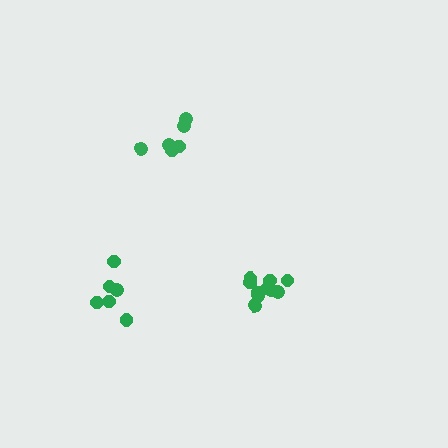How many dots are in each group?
Group 1: 6 dots, Group 2: 10 dots, Group 3: 6 dots (22 total).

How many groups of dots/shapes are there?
There are 3 groups.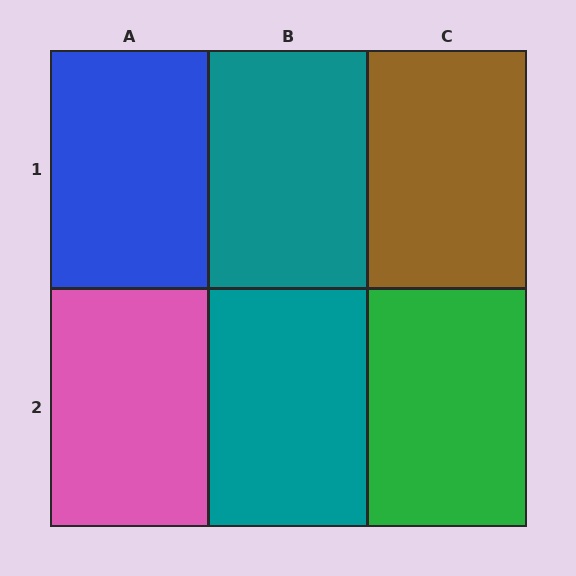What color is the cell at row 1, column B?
Teal.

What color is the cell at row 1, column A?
Blue.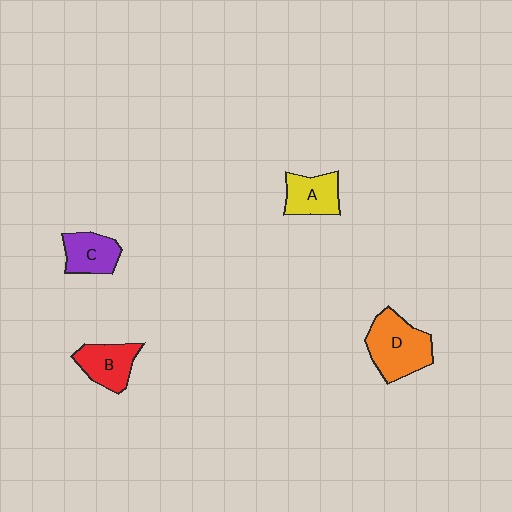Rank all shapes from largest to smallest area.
From largest to smallest: D (orange), B (red), A (yellow), C (purple).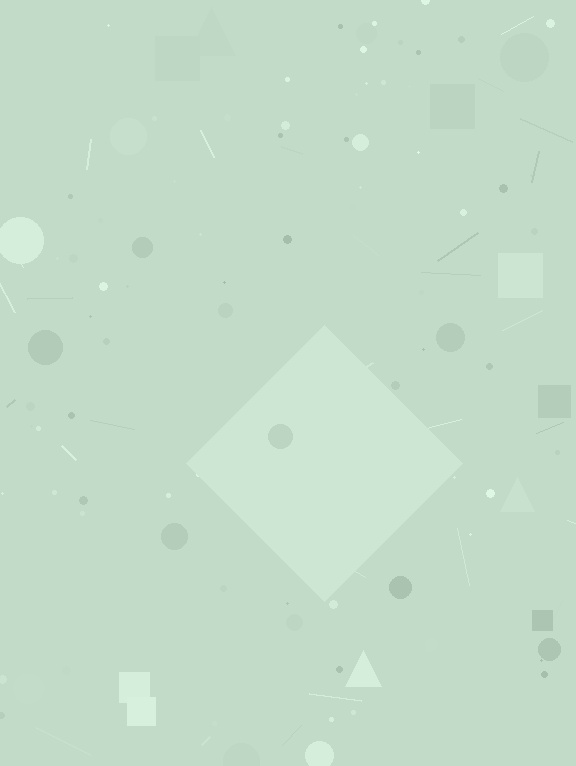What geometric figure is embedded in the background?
A diamond is embedded in the background.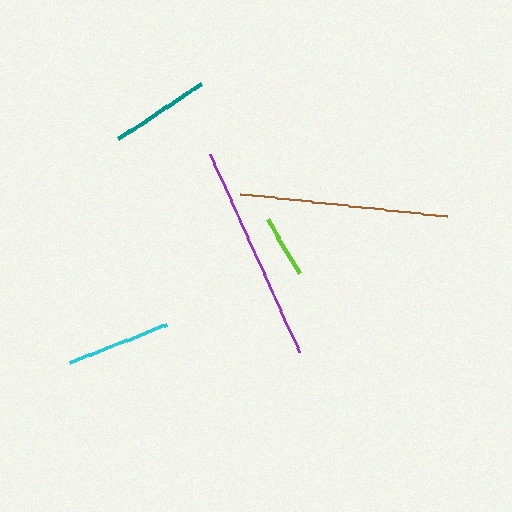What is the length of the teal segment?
The teal segment is approximately 99 pixels long.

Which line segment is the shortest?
The lime line is the shortest at approximately 62 pixels.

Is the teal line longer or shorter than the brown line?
The brown line is longer than the teal line.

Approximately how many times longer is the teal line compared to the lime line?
The teal line is approximately 1.6 times the length of the lime line.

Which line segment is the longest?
The purple line is the longest at approximately 218 pixels.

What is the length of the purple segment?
The purple segment is approximately 218 pixels long.